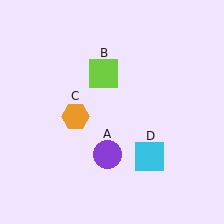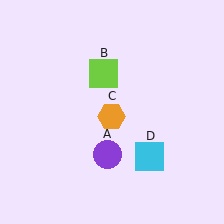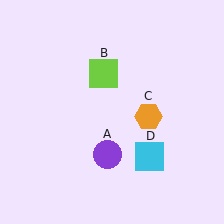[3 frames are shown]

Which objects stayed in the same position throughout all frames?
Purple circle (object A) and lime square (object B) and cyan square (object D) remained stationary.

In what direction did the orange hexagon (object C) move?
The orange hexagon (object C) moved right.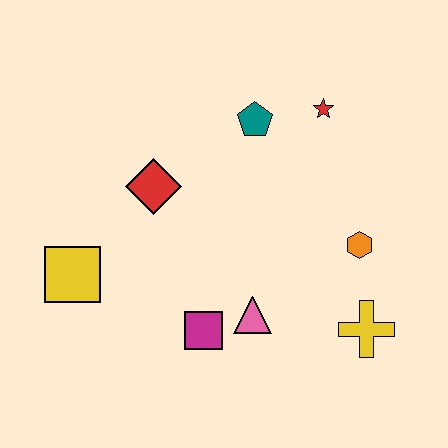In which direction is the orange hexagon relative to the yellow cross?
The orange hexagon is above the yellow cross.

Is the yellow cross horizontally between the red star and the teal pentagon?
No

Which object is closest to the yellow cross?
The orange hexagon is closest to the yellow cross.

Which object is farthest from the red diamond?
The yellow cross is farthest from the red diamond.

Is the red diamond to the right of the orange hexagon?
No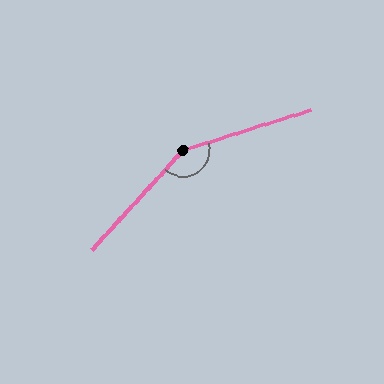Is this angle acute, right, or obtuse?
It is obtuse.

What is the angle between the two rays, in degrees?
Approximately 150 degrees.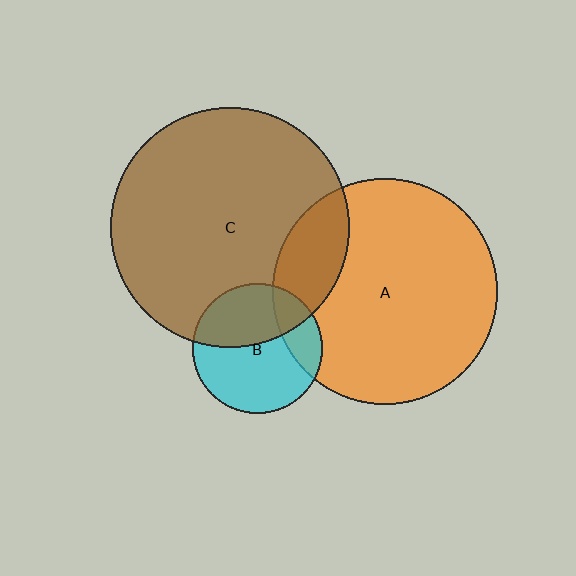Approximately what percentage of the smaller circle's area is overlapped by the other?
Approximately 40%.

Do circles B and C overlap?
Yes.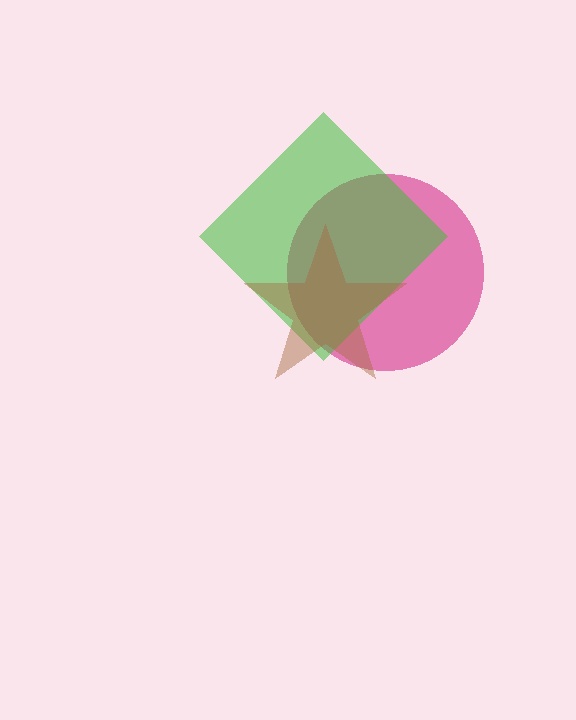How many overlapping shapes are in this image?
There are 3 overlapping shapes in the image.